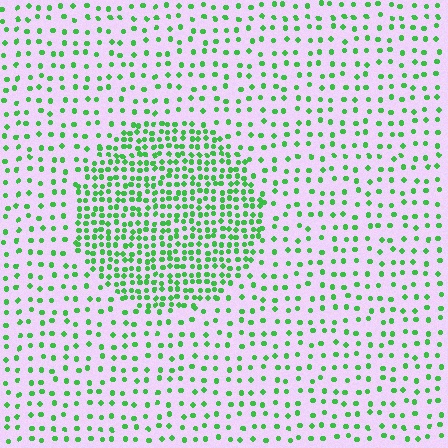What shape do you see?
I see a circle.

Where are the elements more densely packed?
The elements are more densely packed inside the circle boundary.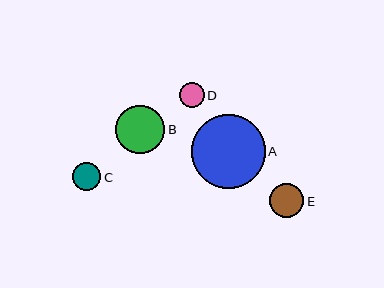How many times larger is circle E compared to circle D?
Circle E is approximately 1.4 times the size of circle D.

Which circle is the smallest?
Circle D is the smallest with a size of approximately 25 pixels.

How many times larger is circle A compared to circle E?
Circle A is approximately 2.2 times the size of circle E.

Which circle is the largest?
Circle A is the largest with a size of approximately 74 pixels.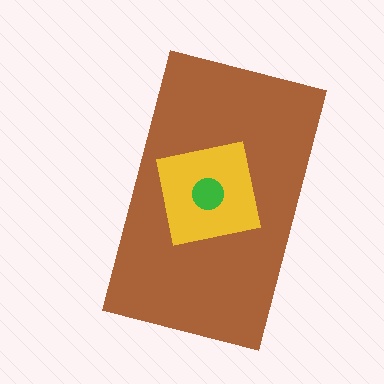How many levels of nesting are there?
3.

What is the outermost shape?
The brown rectangle.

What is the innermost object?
The green circle.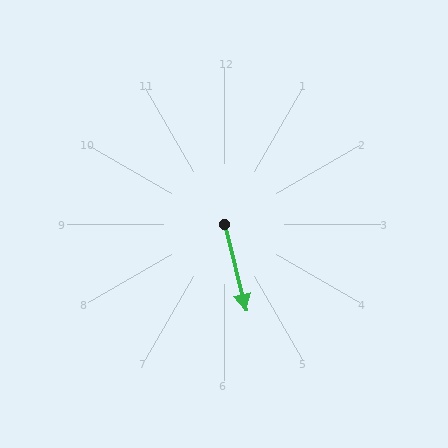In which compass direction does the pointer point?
South.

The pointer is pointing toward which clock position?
Roughly 6 o'clock.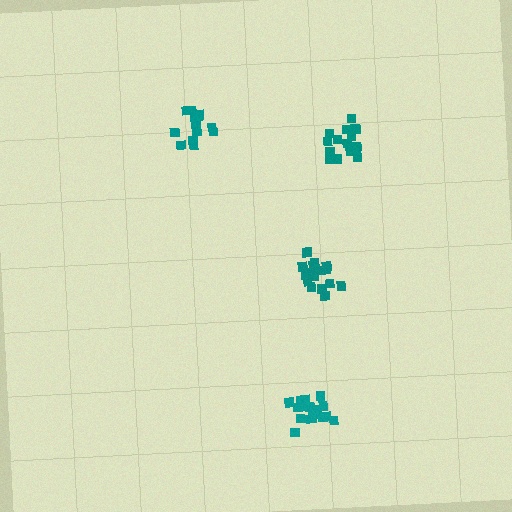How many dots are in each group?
Group 1: 16 dots, Group 2: 13 dots, Group 3: 19 dots, Group 4: 16 dots (64 total).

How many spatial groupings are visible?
There are 4 spatial groupings.